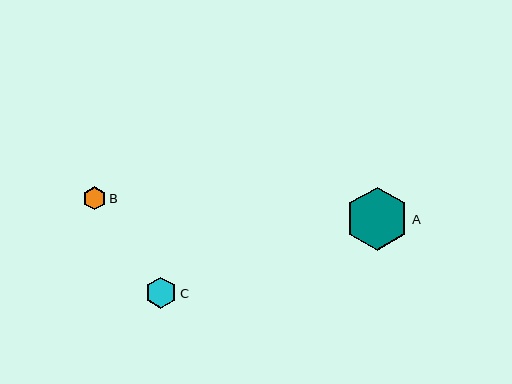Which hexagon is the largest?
Hexagon A is the largest with a size of approximately 63 pixels.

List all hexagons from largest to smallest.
From largest to smallest: A, C, B.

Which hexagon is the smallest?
Hexagon B is the smallest with a size of approximately 23 pixels.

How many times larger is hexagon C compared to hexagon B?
Hexagon C is approximately 1.4 times the size of hexagon B.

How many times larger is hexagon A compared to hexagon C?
Hexagon A is approximately 2.0 times the size of hexagon C.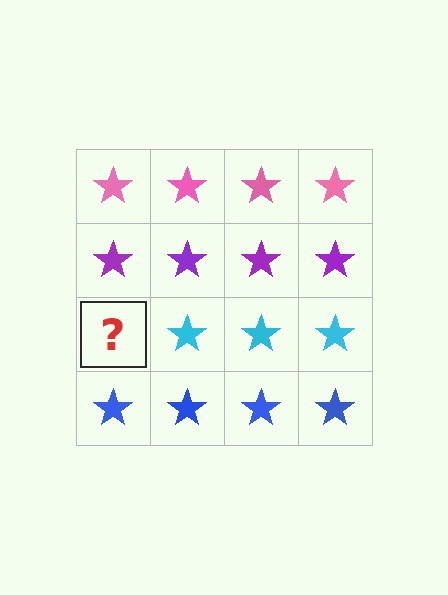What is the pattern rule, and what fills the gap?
The rule is that each row has a consistent color. The gap should be filled with a cyan star.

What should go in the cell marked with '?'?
The missing cell should contain a cyan star.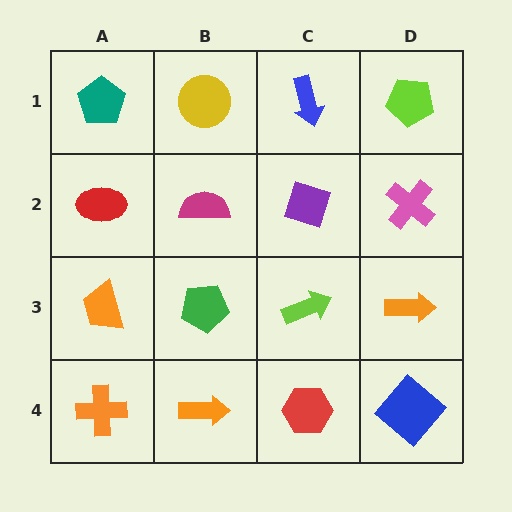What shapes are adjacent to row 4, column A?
An orange trapezoid (row 3, column A), an orange arrow (row 4, column B).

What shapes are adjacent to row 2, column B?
A yellow circle (row 1, column B), a green pentagon (row 3, column B), a red ellipse (row 2, column A), a purple diamond (row 2, column C).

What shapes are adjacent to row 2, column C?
A blue arrow (row 1, column C), a lime arrow (row 3, column C), a magenta semicircle (row 2, column B), a pink cross (row 2, column D).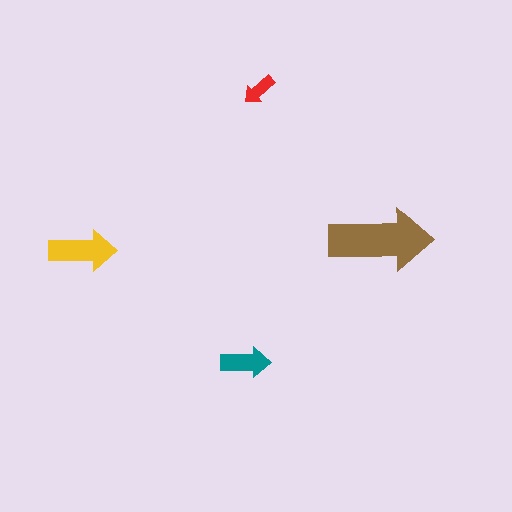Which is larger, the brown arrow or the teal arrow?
The brown one.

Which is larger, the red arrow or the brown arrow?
The brown one.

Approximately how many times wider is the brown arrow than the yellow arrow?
About 1.5 times wider.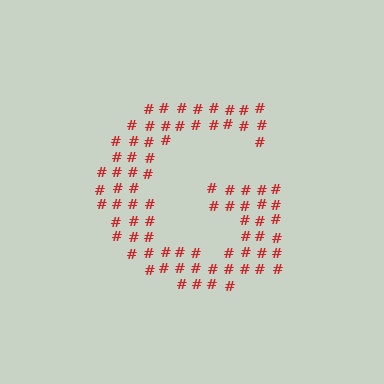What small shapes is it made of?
It is made of small hash symbols.